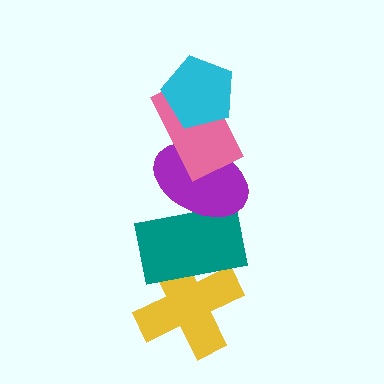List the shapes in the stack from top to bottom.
From top to bottom: the cyan pentagon, the pink rectangle, the purple ellipse, the teal rectangle, the yellow cross.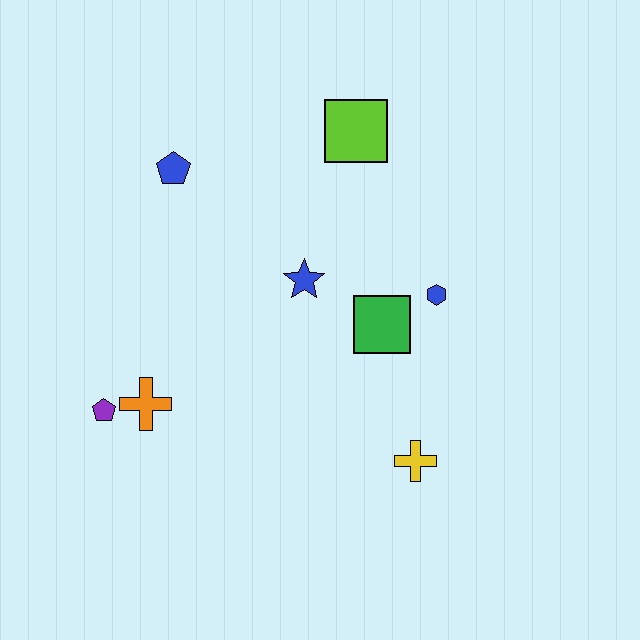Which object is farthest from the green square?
The purple pentagon is farthest from the green square.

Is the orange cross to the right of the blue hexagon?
No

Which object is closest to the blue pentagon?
The blue star is closest to the blue pentagon.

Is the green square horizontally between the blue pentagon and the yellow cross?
Yes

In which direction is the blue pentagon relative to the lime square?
The blue pentagon is to the left of the lime square.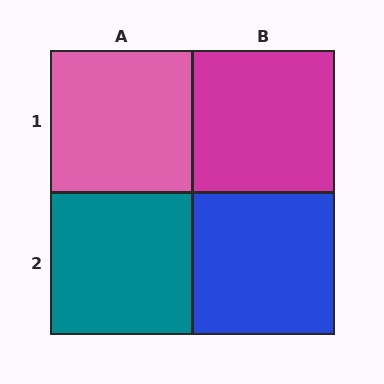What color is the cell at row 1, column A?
Pink.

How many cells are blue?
1 cell is blue.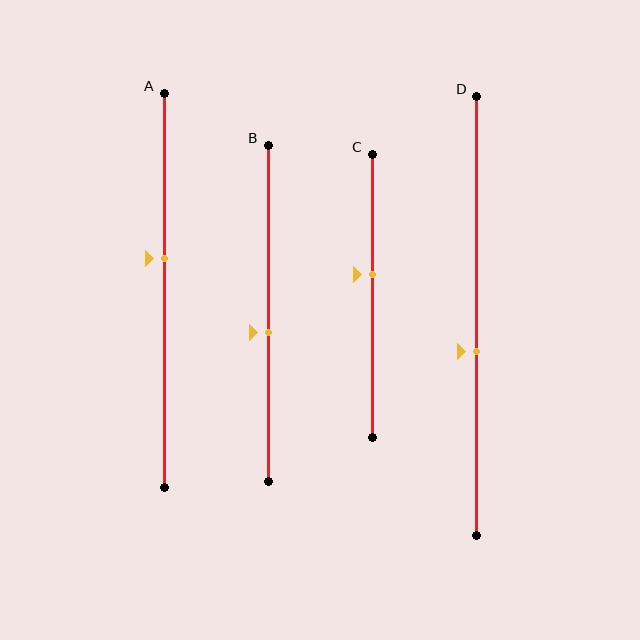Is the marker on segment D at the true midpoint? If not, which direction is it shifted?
No, the marker on segment D is shifted downward by about 8% of the segment length.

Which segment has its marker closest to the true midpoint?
Segment B has its marker closest to the true midpoint.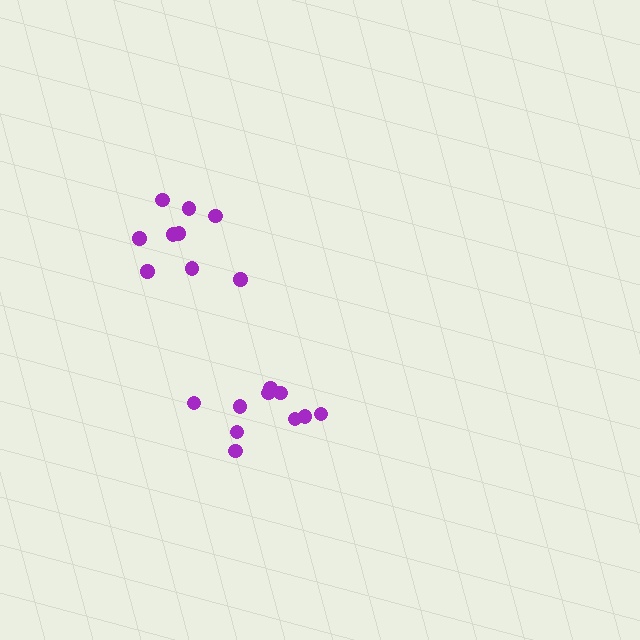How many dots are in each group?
Group 1: 9 dots, Group 2: 10 dots (19 total).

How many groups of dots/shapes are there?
There are 2 groups.